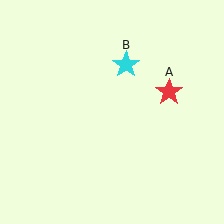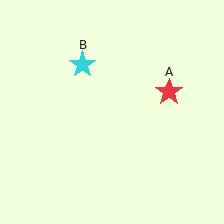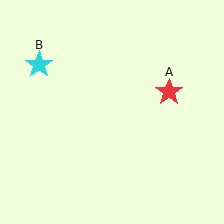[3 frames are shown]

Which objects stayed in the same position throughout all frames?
Red star (object A) remained stationary.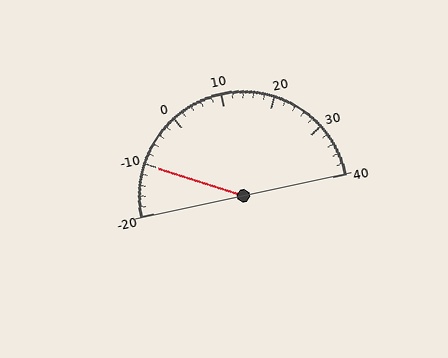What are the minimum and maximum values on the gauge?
The gauge ranges from -20 to 40.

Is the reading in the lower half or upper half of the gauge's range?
The reading is in the lower half of the range (-20 to 40).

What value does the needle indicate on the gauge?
The needle indicates approximately -10.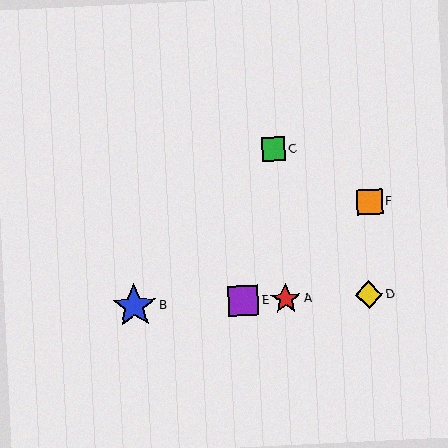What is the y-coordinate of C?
Object C is at y≈149.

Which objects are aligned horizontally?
Objects A, B, D, E are aligned horizontally.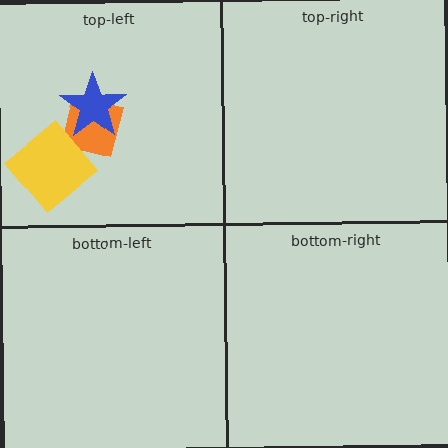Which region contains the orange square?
The top-left region.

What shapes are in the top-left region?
The orange square, the yellow diamond, the blue star.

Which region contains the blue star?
The top-left region.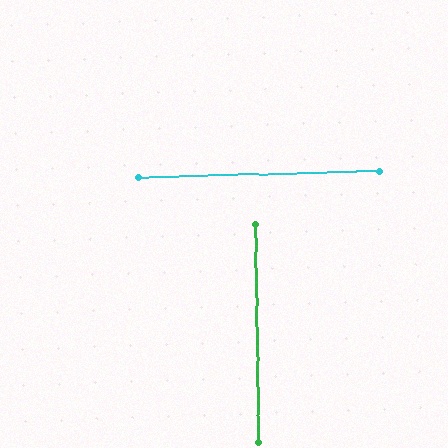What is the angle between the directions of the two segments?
Approximately 90 degrees.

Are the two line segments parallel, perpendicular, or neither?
Perpendicular — they meet at approximately 90°.